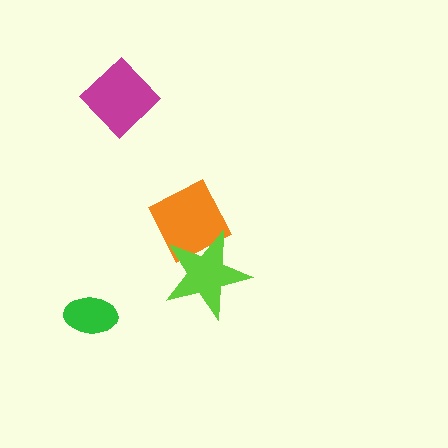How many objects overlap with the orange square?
1 object overlaps with the orange square.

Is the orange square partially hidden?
Yes, it is partially covered by another shape.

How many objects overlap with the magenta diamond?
0 objects overlap with the magenta diamond.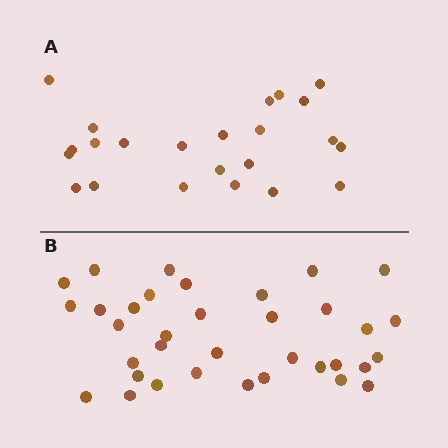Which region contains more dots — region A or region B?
Region B (the bottom region) has more dots.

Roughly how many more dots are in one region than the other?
Region B has roughly 12 or so more dots than region A.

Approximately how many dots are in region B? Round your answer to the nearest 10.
About 40 dots. (The exact count is 35, which rounds to 40.)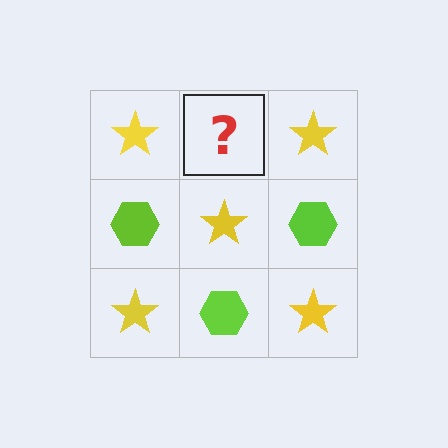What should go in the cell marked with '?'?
The missing cell should contain a lime hexagon.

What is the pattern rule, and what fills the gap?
The rule is that it alternates yellow star and lime hexagon in a checkerboard pattern. The gap should be filled with a lime hexagon.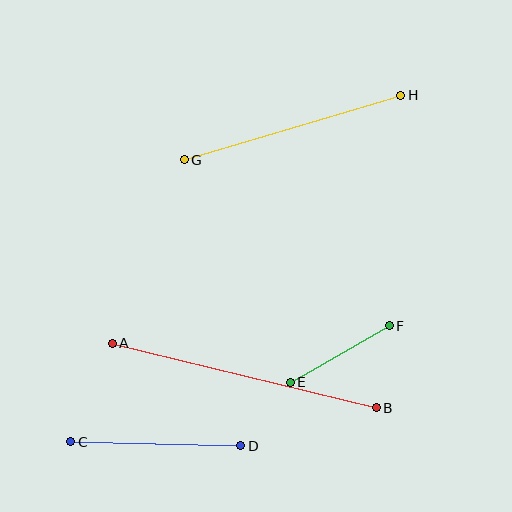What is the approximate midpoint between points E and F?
The midpoint is at approximately (340, 354) pixels.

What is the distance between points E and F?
The distance is approximately 114 pixels.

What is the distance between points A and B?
The distance is approximately 272 pixels.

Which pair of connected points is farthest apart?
Points A and B are farthest apart.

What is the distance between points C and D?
The distance is approximately 170 pixels.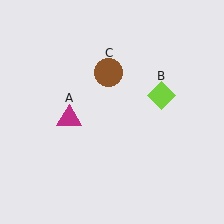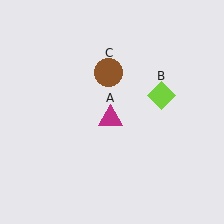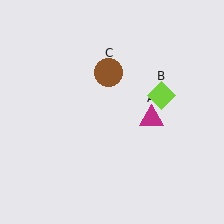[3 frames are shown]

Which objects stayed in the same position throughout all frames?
Lime diamond (object B) and brown circle (object C) remained stationary.